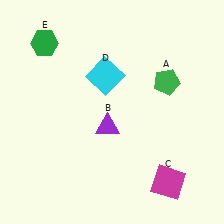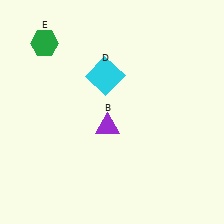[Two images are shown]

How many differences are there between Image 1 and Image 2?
There are 2 differences between the two images.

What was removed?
The magenta square (C), the green pentagon (A) were removed in Image 2.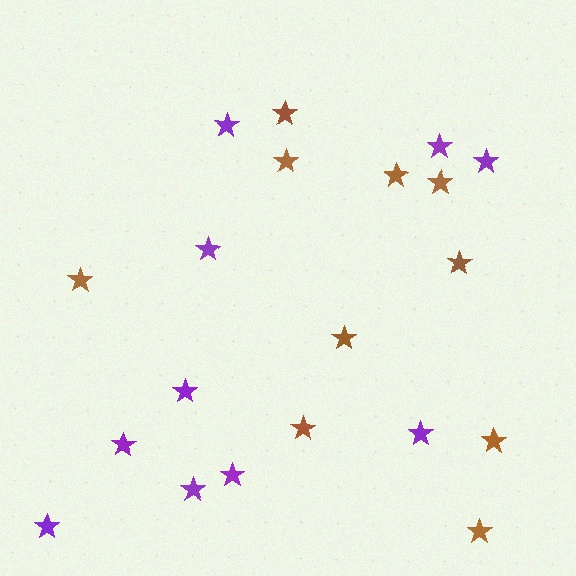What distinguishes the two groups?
There are 2 groups: one group of brown stars (10) and one group of purple stars (10).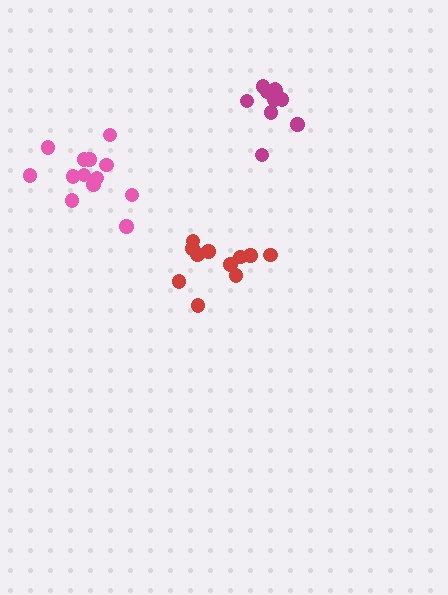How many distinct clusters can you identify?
There are 3 distinct clusters.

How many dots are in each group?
Group 1: 13 dots, Group 2: 11 dots, Group 3: 10 dots (34 total).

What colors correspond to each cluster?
The clusters are colored: pink, red, magenta.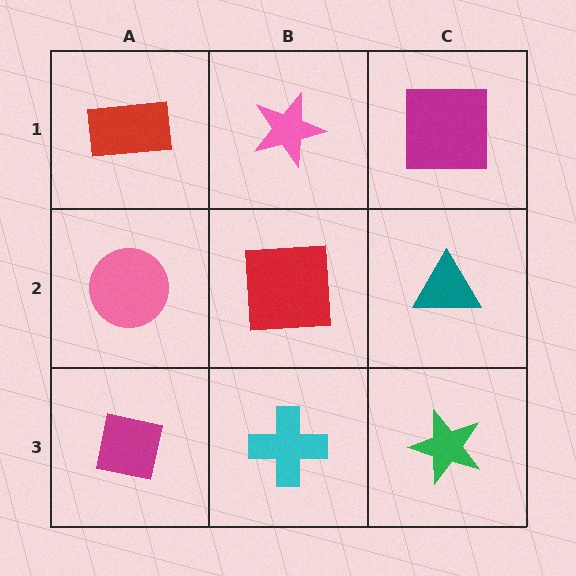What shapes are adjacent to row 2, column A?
A red rectangle (row 1, column A), a magenta square (row 3, column A), a red square (row 2, column B).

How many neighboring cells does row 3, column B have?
3.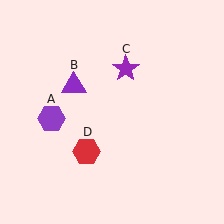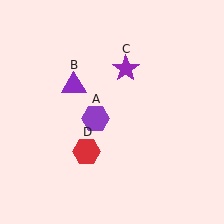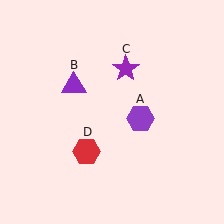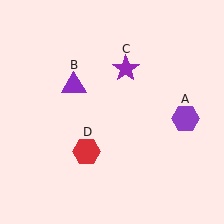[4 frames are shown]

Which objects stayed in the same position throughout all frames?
Purple triangle (object B) and purple star (object C) and red hexagon (object D) remained stationary.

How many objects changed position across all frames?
1 object changed position: purple hexagon (object A).